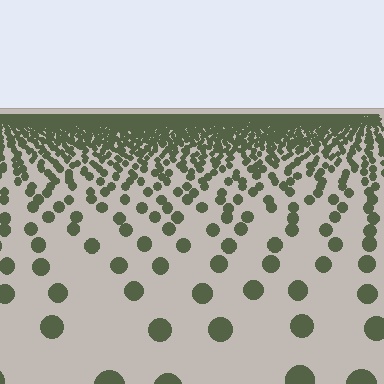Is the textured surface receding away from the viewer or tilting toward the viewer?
The surface is receding away from the viewer. Texture elements get smaller and denser toward the top.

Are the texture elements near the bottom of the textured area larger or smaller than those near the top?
Larger. Near the bottom, elements are closer to the viewer and appear at a bigger on-screen size.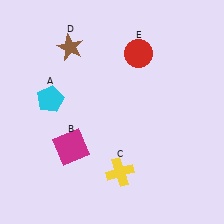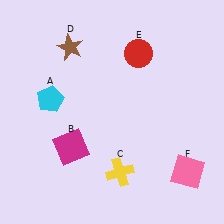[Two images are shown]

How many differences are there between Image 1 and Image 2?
There is 1 difference between the two images.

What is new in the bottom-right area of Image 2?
A pink square (F) was added in the bottom-right area of Image 2.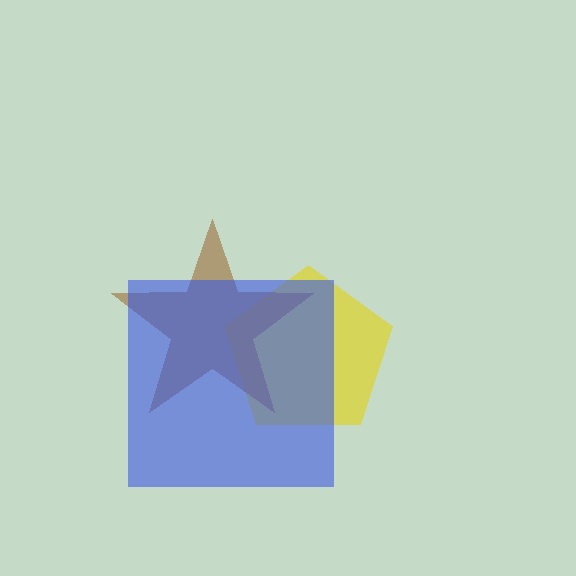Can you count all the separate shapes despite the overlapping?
Yes, there are 3 separate shapes.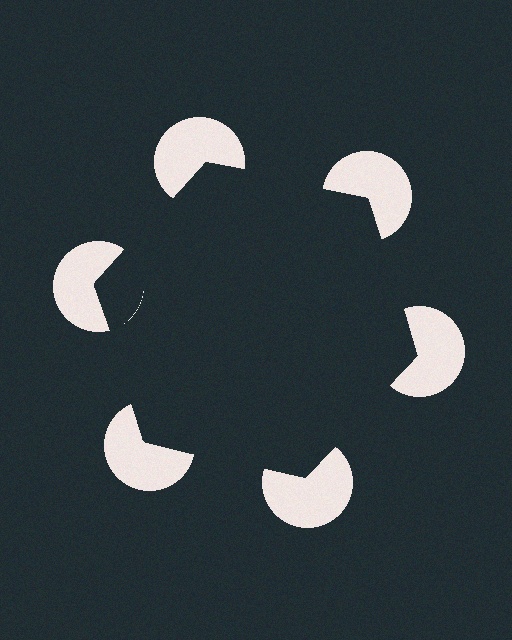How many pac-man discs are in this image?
There are 6 — one at each vertex of the illusory hexagon.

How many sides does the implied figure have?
6 sides.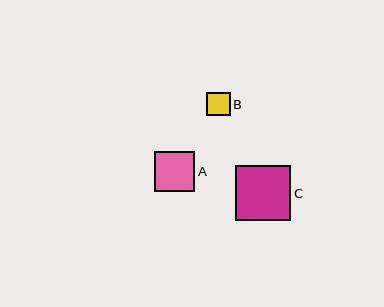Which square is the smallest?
Square B is the smallest with a size of approximately 24 pixels.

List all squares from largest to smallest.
From largest to smallest: C, A, B.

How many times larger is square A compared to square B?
Square A is approximately 1.7 times the size of square B.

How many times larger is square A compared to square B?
Square A is approximately 1.7 times the size of square B.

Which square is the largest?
Square C is the largest with a size of approximately 55 pixels.